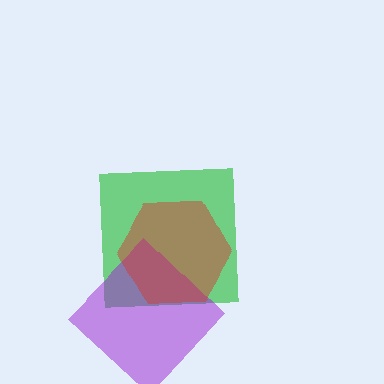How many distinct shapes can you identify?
There are 3 distinct shapes: a green square, a purple diamond, a red hexagon.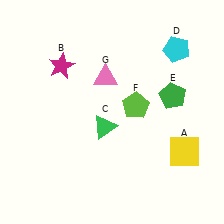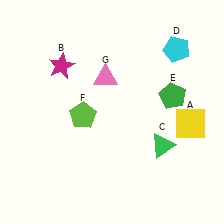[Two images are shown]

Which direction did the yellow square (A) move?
The yellow square (A) moved up.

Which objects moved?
The objects that moved are: the yellow square (A), the green triangle (C), the lime pentagon (F).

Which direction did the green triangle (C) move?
The green triangle (C) moved right.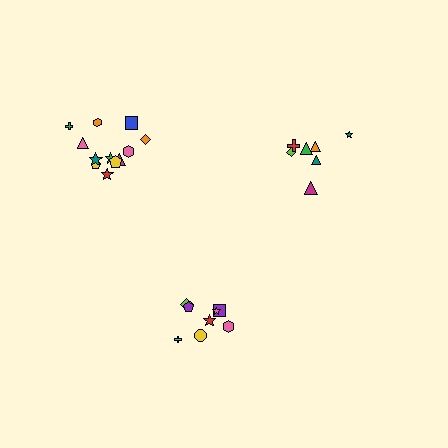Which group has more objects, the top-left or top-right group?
The top-left group.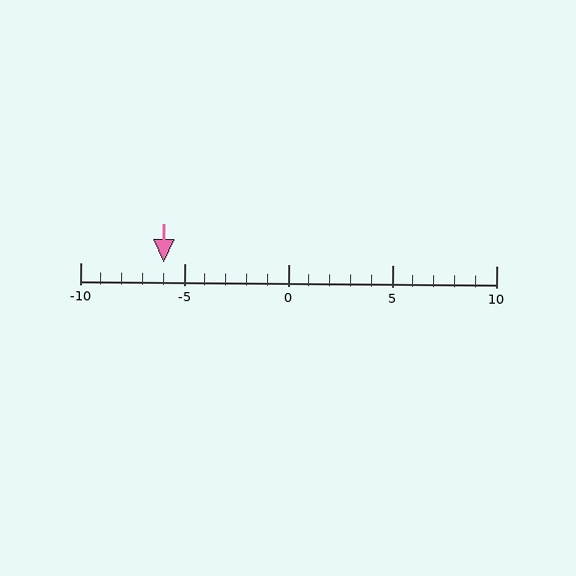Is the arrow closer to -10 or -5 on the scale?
The arrow is closer to -5.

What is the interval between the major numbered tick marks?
The major tick marks are spaced 5 units apart.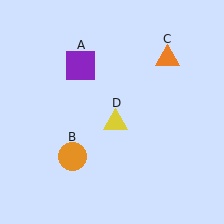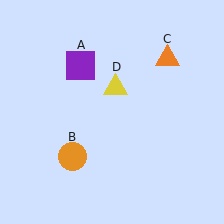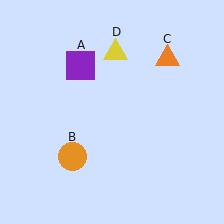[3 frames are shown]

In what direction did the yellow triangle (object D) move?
The yellow triangle (object D) moved up.